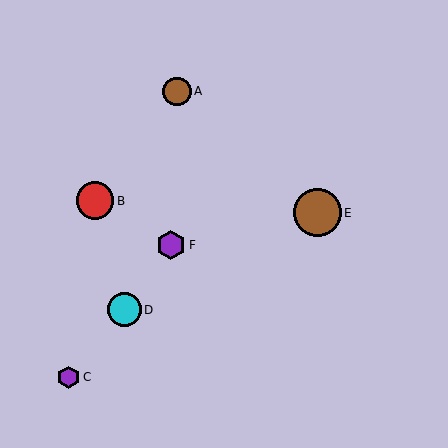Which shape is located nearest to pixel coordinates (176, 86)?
The brown circle (labeled A) at (177, 91) is nearest to that location.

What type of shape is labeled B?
Shape B is a red circle.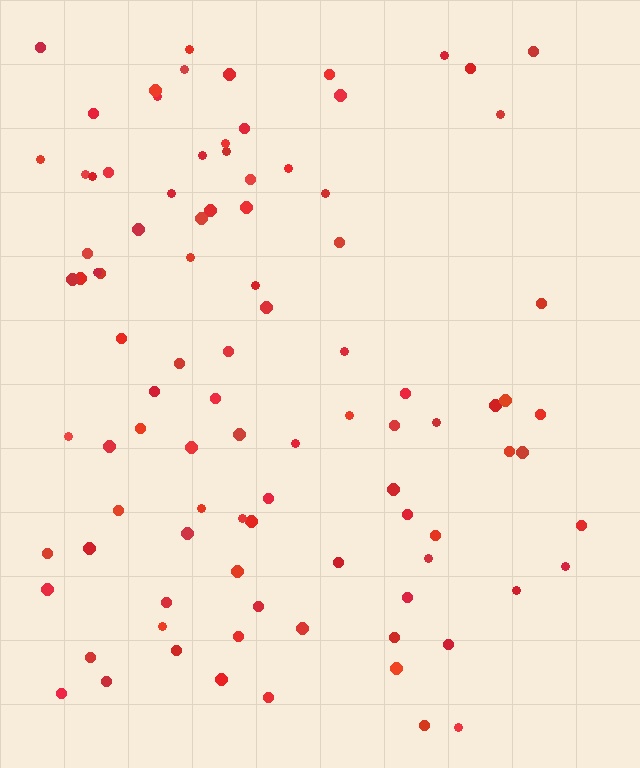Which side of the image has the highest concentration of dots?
The left.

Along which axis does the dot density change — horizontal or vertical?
Horizontal.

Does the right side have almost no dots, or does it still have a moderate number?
Still a moderate number, just noticeably fewer than the left.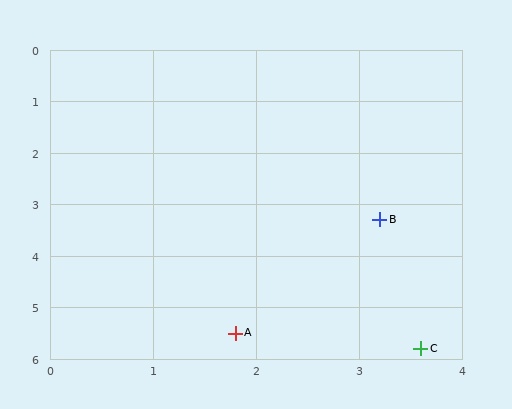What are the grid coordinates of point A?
Point A is at approximately (1.8, 5.5).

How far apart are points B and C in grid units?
Points B and C are about 2.5 grid units apart.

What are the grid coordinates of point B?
Point B is at approximately (3.2, 3.3).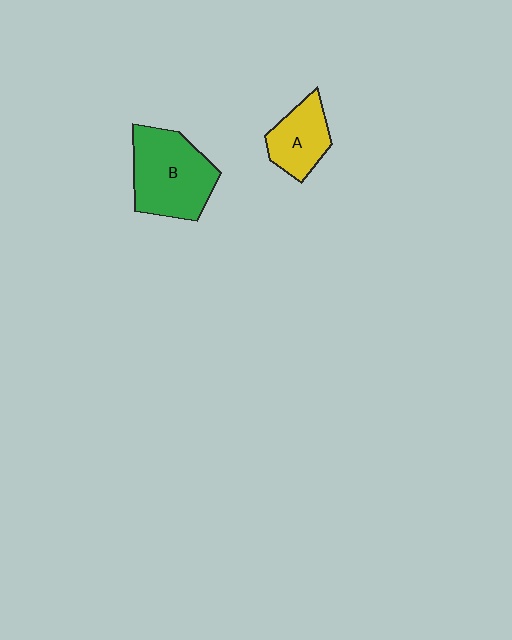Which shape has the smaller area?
Shape A (yellow).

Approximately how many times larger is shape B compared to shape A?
Approximately 1.7 times.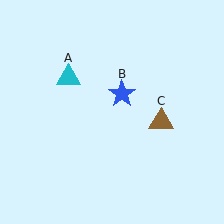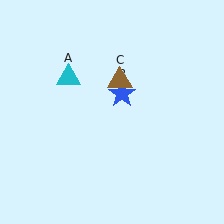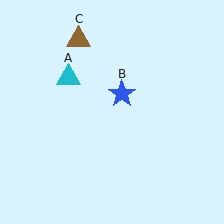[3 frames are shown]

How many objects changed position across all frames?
1 object changed position: brown triangle (object C).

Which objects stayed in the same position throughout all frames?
Cyan triangle (object A) and blue star (object B) remained stationary.